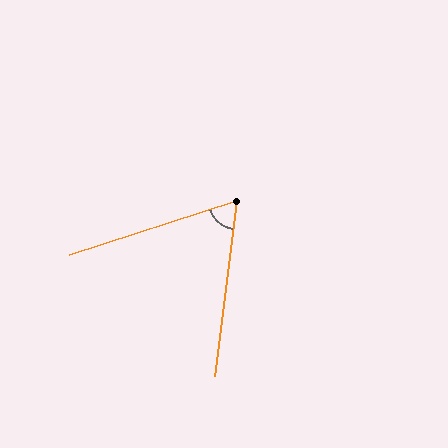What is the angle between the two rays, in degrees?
Approximately 65 degrees.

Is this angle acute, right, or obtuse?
It is acute.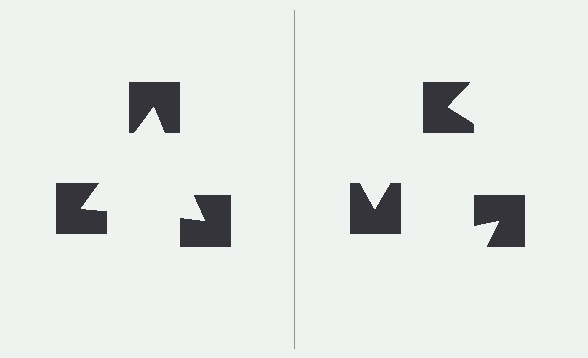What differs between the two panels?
The notched squares are positioned identically on both sides; only the wedge orientations differ. On the left they align to a triangle; on the right they are misaligned.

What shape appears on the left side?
An illusory triangle.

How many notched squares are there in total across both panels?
6 — 3 on each side.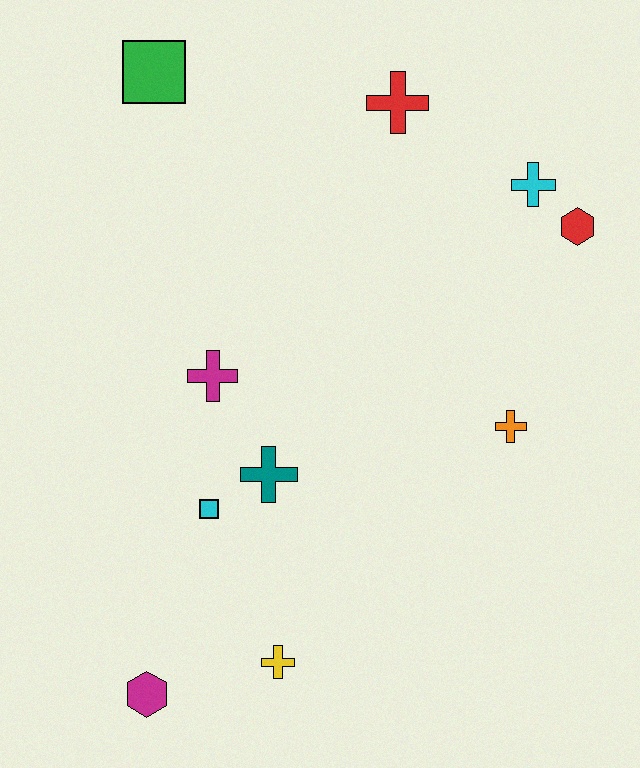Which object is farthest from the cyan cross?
The magenta hexagon is farthest from the cyan cross.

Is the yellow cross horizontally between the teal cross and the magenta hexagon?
No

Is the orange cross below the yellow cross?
No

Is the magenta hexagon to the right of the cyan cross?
No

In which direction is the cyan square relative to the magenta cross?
The cyan square is below the magenta cross.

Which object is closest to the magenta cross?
The teal cross is closest to the magenta cross.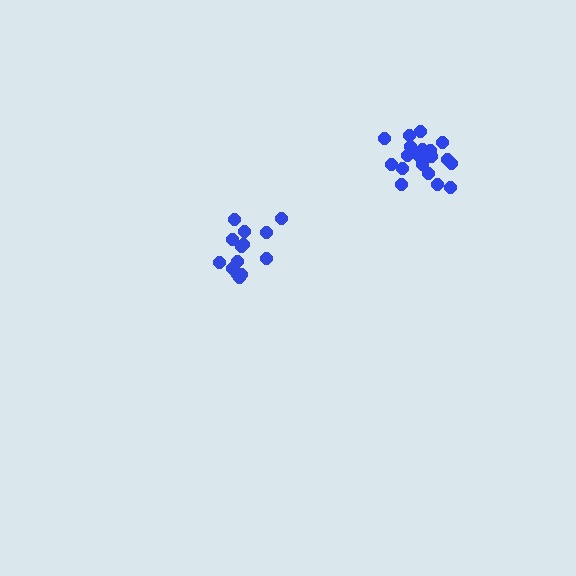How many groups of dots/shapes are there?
There are 2 groups.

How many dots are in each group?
Group 1: 14 dots, Group 2: 20 dots (34 total).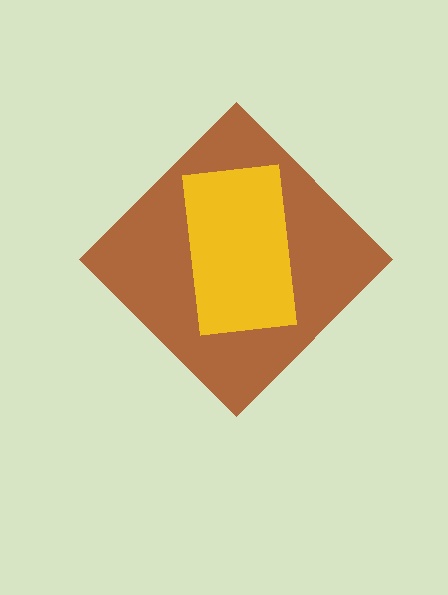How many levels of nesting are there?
2.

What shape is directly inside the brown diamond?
The yellow rectangle.